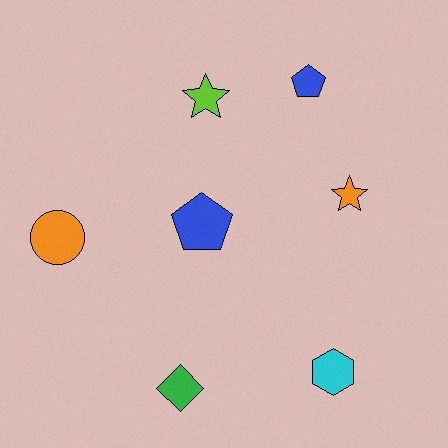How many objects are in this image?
There are 7 objects.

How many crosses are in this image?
There are no crosses.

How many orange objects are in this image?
There are 2 orange objects.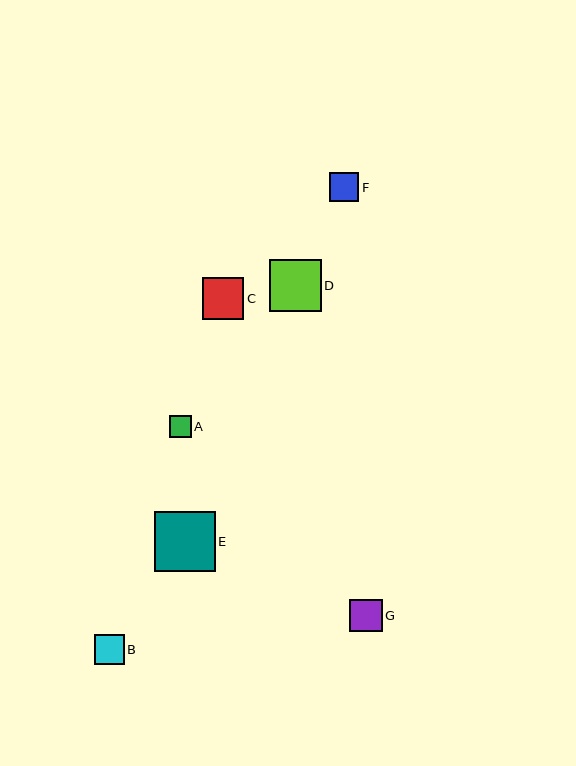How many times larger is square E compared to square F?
Square E is approximately 2.1 times the size of square F.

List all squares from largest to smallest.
From largest to smallest: E, D, C, G, B, F, A.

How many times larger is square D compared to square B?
Square D is approximately 1.7 times the size of square B.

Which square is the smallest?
Square A is the smallest with a size of approximately 22 pixels.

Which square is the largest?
Square E is the largest with a size of approximately 60 pixels.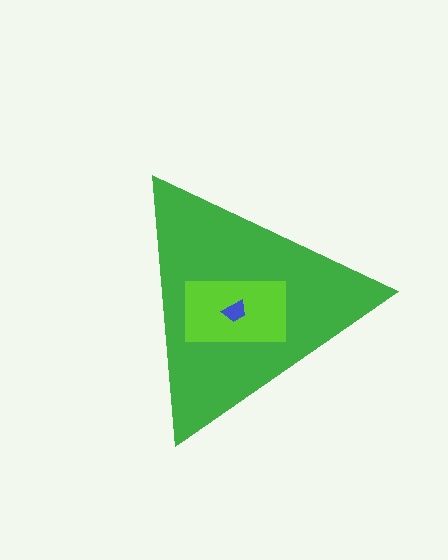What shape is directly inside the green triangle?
The lime rectangle.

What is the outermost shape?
The green triangle.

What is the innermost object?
The blue trapezoid.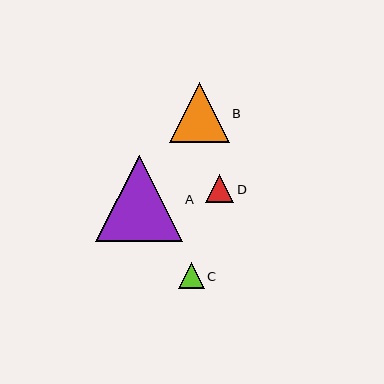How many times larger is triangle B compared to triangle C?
Triangle B is approximately 2.3 times the size of triangle C.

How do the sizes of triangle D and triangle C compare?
Triangle D and triangle C are approximately the same size.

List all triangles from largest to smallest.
From largest to smallest: A, B, D, C.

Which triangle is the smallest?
Triangle C is the smallest with a size of approximately 26 pixels.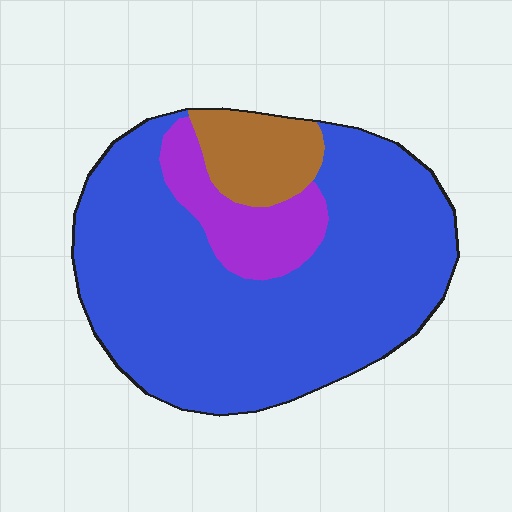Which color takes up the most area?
Blue, at roughly 75%.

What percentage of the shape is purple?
Purple covers about 15% of the shape.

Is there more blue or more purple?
Blue.